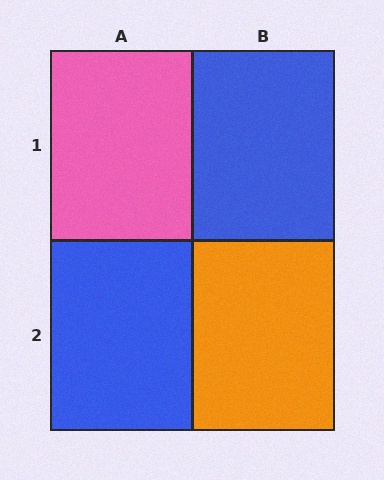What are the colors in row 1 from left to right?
Pink, blue.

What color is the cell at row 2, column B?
Orange.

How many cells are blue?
2 cells are blue.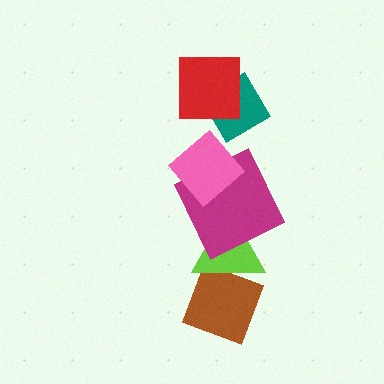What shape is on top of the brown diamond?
The lime triangle is on top of the brown diamond.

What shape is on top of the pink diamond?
The teal diamond is on top of the pink diamond.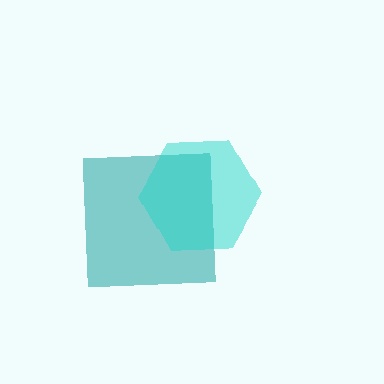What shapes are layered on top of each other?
The layered shapes are: a teal square, a cyan hexagon.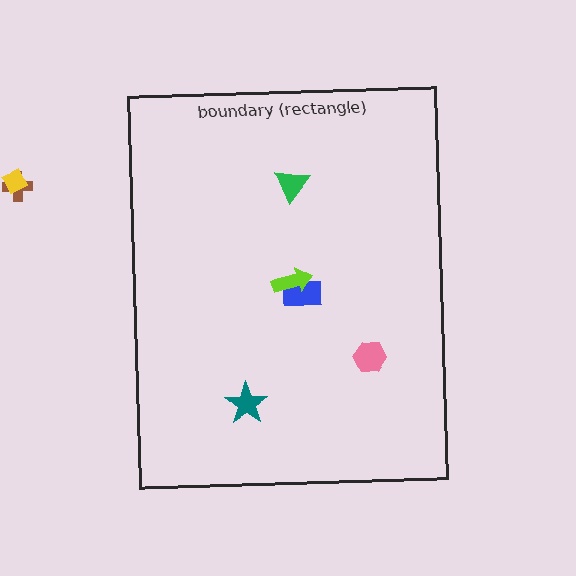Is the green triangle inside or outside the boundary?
Inside.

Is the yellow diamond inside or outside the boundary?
Outside.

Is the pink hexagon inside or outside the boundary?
Inside.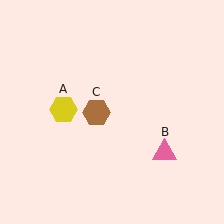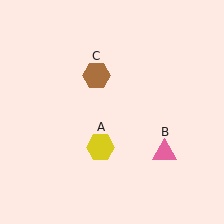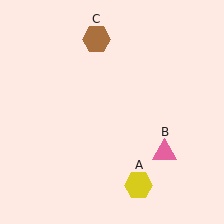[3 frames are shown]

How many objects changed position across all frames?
2 objects changed position: yellow hexagon (object A), brown hexagon (object C).